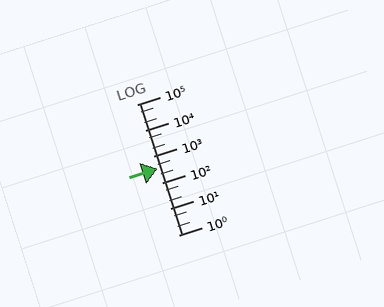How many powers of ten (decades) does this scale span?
The scale spans 5 decades, from 1 to 100000.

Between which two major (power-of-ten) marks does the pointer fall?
The pointer is between 100 and 1000.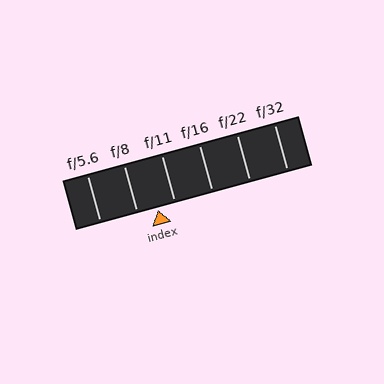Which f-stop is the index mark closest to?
The index mark is closest to f/11.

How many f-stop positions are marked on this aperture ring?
There are 6 f-stop positions marked.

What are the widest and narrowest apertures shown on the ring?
The widest aperture shown is f/5.6 and the narrowest is f/32.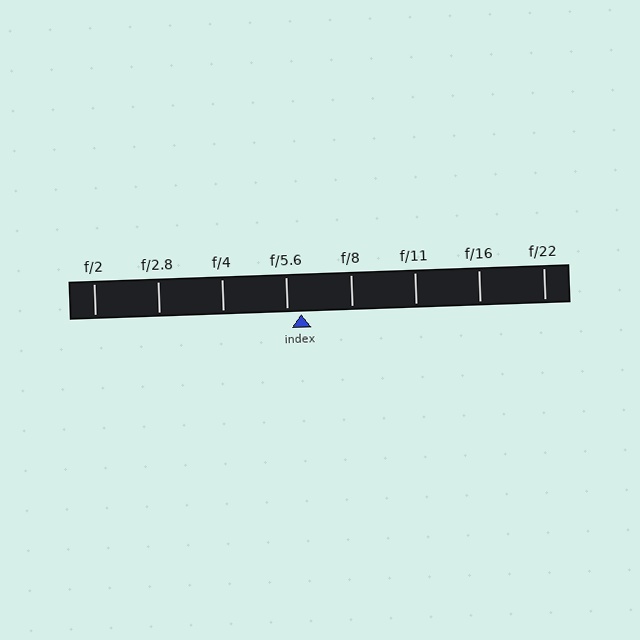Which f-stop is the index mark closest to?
The index mark is closest to f/5.6.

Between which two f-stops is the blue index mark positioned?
The index mark is between f/5.6 and f/8.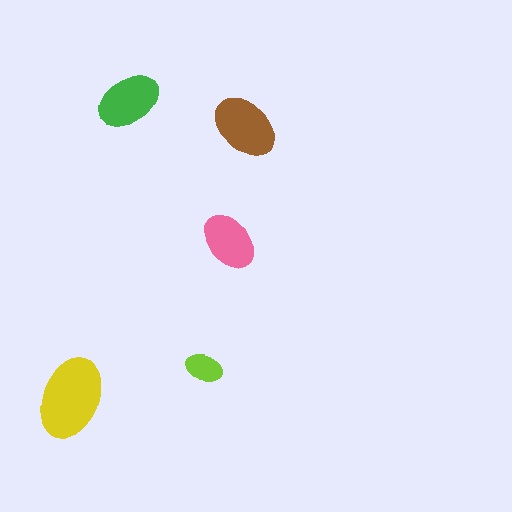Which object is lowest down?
The yellow ellipse is bottommost.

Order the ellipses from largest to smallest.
the yellow one, the brown one, the green one, the pink one, the lime one.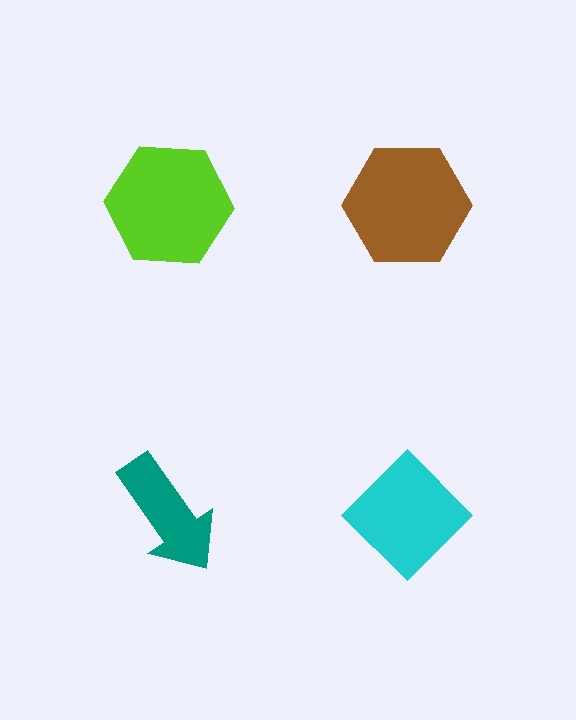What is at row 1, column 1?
A lime hexagon.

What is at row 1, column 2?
A brown hexagon.